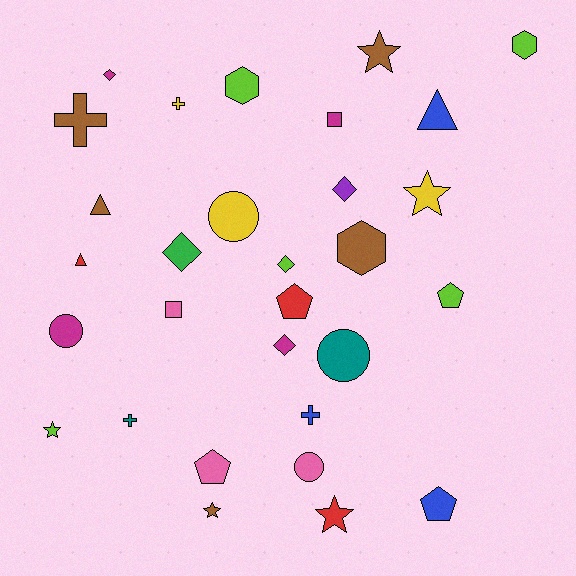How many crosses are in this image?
There are 4 crosses.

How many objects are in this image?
There are 30 objects.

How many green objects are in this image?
There is 1 green object.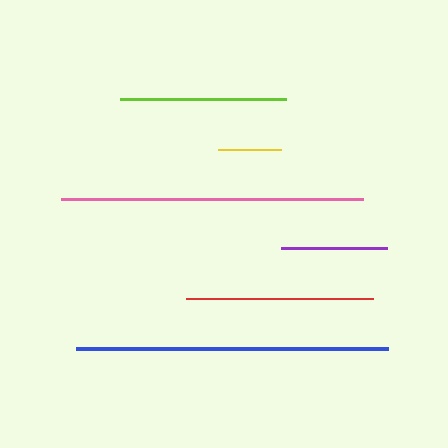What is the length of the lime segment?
The lime segment is approximately 166 pixels long.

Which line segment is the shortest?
The yellow line is the shortest at approximately 63 pixels.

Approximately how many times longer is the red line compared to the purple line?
The red line is approximately 1.8 times the length of the purple line.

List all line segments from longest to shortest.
From longest to shortest: blue, pink, red, lime, purple, yellow.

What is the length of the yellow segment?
The yellow segment is approximately 63 pixels long.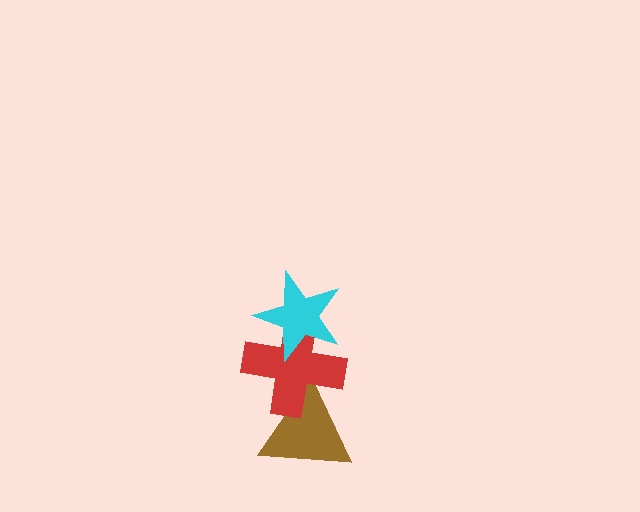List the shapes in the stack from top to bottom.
From top to bottom: the cyan star, the red cross, the brown triangle.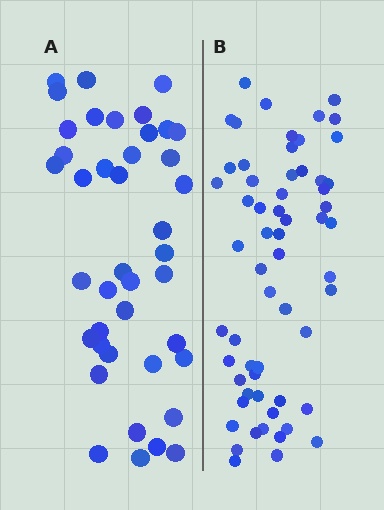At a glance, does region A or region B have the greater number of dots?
Region B (the right region) has more dots.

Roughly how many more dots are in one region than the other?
Region B has approximately 20 more dots than region A.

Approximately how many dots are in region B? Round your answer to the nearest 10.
About 60 dots.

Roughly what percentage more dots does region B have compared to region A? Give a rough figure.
About 45% more.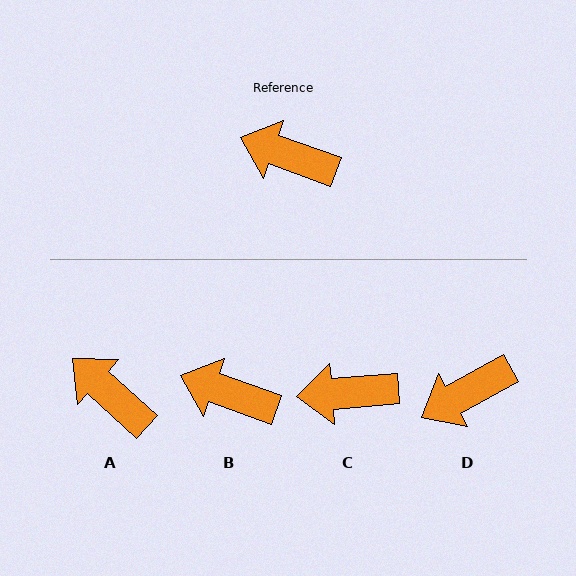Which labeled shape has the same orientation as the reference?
B.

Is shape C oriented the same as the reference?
No, it is off by about 24 degrees.